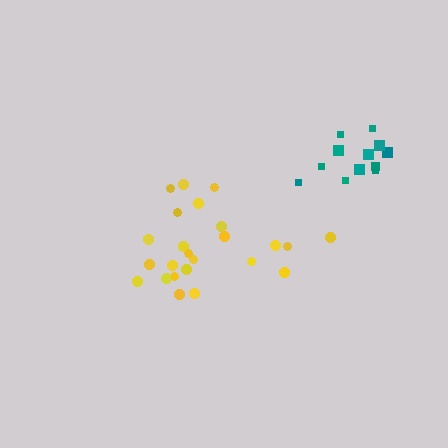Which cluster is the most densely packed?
Teal.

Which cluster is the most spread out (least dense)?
Yellow.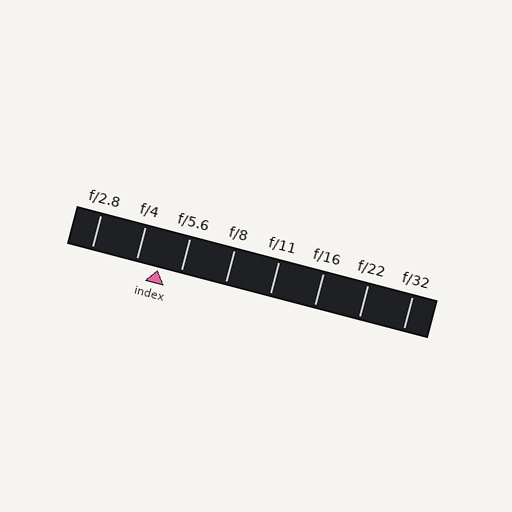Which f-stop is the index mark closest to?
The index mark is closest to f/5.6.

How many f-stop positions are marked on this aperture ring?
There are 8 f-stop positions marked.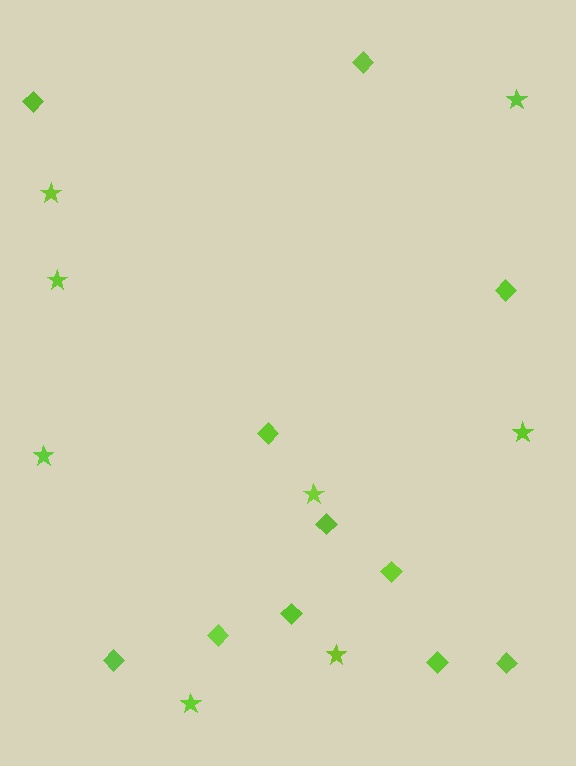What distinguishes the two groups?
There are 2 groups: one group of stars (8) and one group of diamonds (11).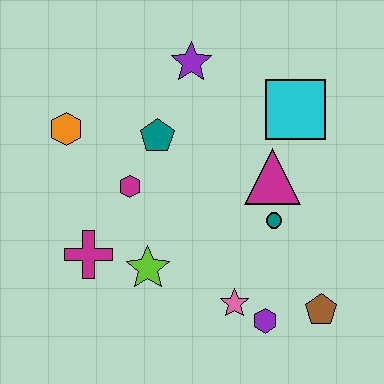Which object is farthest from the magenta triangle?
The orange hexagon is farthest from the magenta triangle.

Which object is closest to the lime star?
The magenta cross is closest to the lime star.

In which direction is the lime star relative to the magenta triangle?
The lime star is to the left of the magenta triangle.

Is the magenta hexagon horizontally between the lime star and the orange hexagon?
Yes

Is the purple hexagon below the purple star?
Yes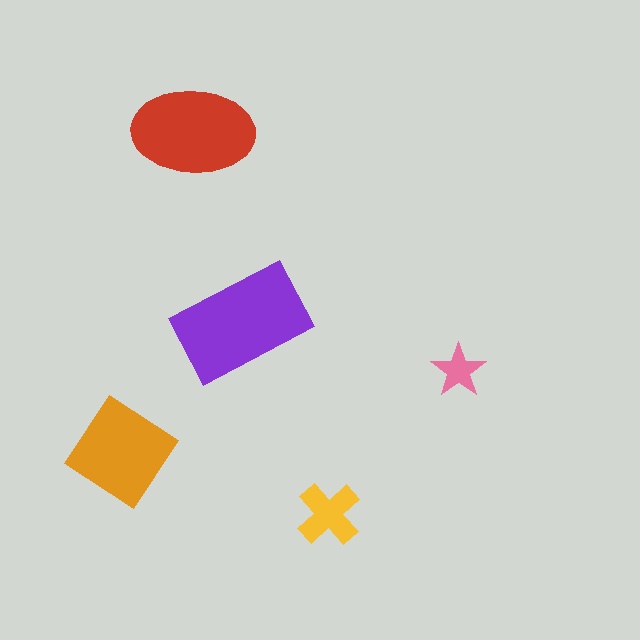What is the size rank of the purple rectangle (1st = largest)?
1st.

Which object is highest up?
The red ellipse is topmost.